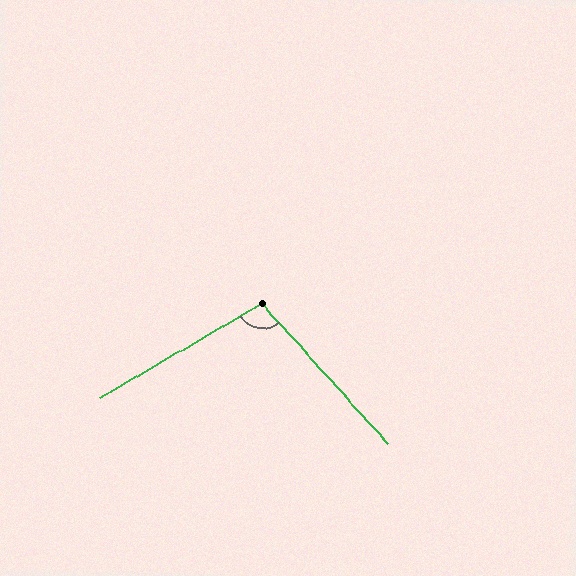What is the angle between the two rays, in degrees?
Approximately 102 degrees.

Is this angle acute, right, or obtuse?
It is obtuse.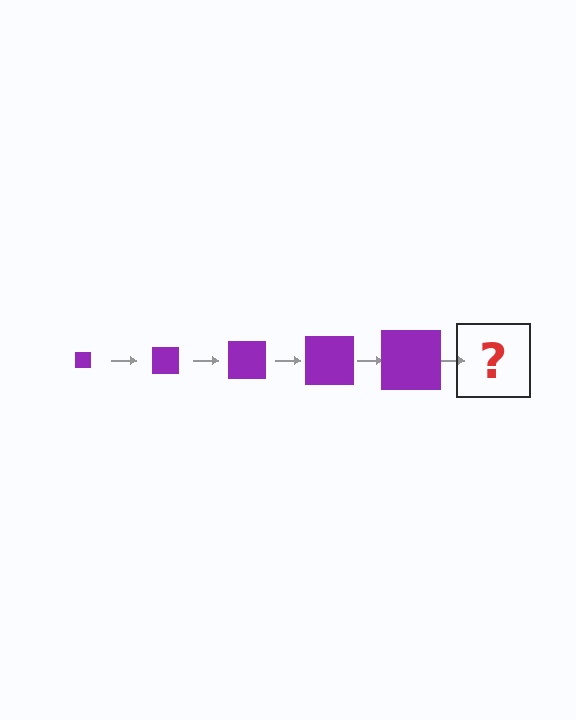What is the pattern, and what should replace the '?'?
The pattern is that the square gets progressively larger each step. The '?' should be a purple square, larger than the previous one.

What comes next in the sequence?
The next element should be a purple square, larger than the previous one.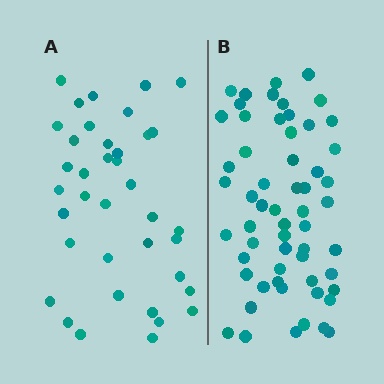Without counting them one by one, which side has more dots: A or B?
Region B (the right region) has more dots.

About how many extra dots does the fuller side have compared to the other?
Region B has approximately 20 more dots than region A.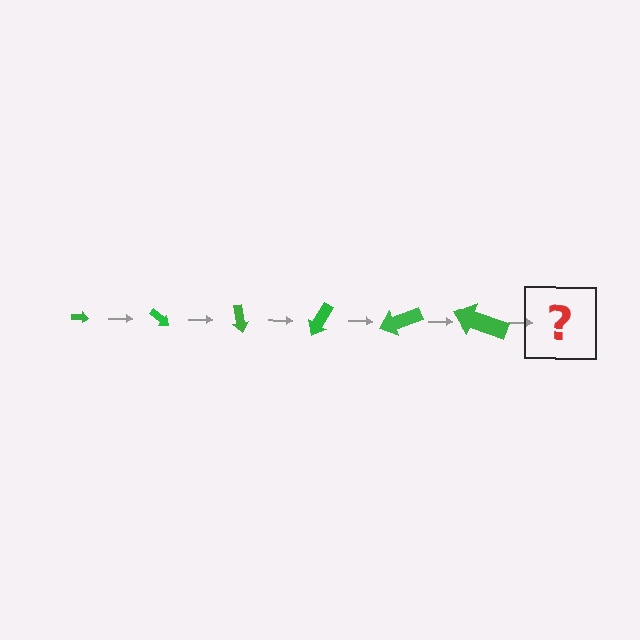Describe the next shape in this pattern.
It should be an arrow, larger than the previous one and rotated 240 degrees from the start.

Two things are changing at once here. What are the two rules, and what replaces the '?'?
The two rules are that the arrow grows larger each step and it rotates 40 degrees each step. The '?' should be an arrow, larger than the previous one and rotated 240 degrees from the start.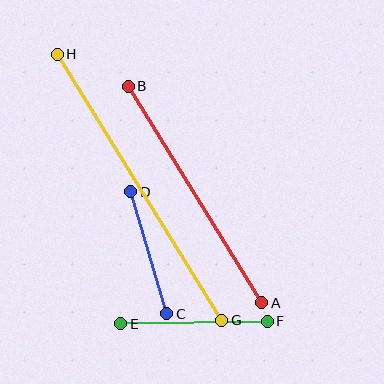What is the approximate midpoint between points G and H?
The midpoint is at approximately (139, 187) pixels.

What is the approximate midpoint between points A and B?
The midpoint is at approximately (195, 195) pixels.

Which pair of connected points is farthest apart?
Points G and H are farthest apart.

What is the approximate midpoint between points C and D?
The midpoint is at approximately (149, 253) pixels.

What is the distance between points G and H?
The distance is approximately 313 pixels.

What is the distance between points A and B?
The distance is approximately 254 pixels.